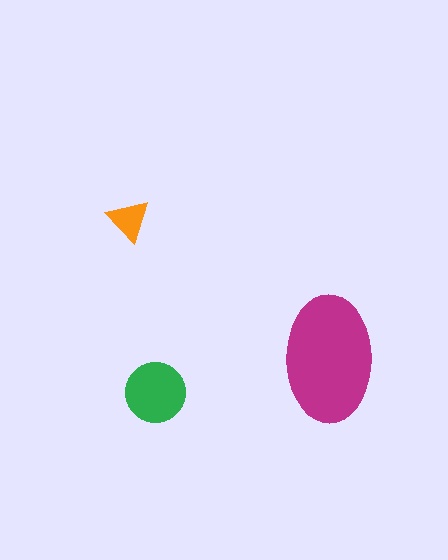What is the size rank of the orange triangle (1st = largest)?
3rd.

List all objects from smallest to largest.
The orange triangle, the green circle, the magenta ellipse.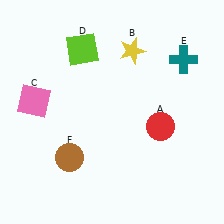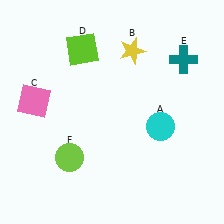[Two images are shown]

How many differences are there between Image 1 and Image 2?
There are 2 differences between the two images.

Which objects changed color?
A changed from red to cyan. F changed from brown to lime.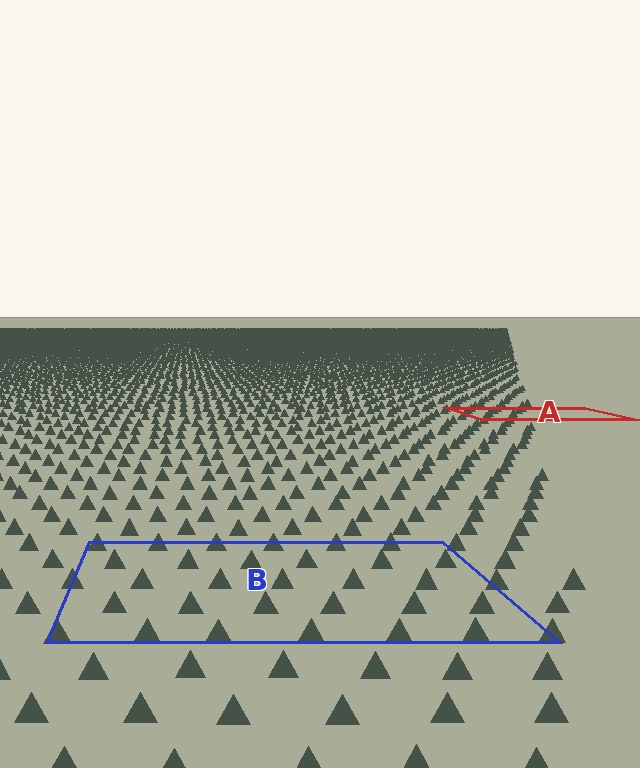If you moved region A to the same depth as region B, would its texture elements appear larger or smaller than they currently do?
They would appear larger. At a closer depth, the same texture elements are projected at a bigger on-screen size.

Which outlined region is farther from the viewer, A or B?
Region A is farther from the viewer — the texture elements inside it appear smaller and more densely packed.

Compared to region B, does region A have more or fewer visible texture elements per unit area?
Region A has more texture elements per unit area — they are packed more densely because it is farther away.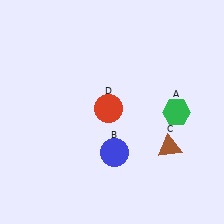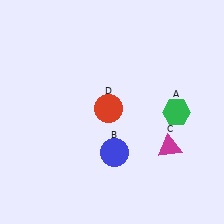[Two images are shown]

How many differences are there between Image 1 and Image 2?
There is 1 difference between the two images.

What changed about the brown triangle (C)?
In Image 1, C is brown. In Image 2, it changed to magenta.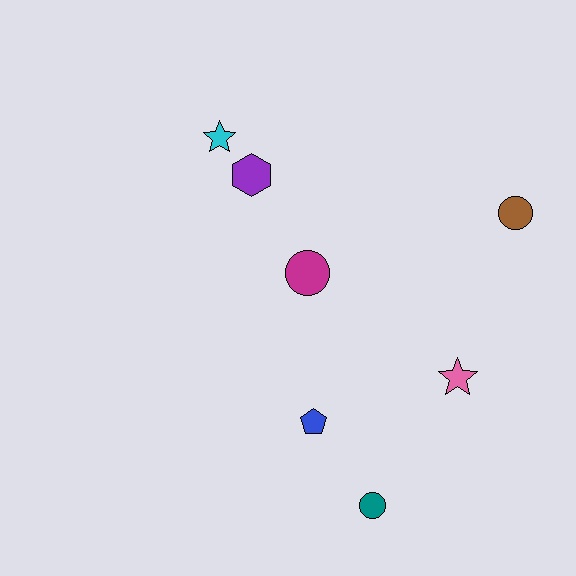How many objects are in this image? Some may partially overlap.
There are 7 objects.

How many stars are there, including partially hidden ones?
There are 2 stars.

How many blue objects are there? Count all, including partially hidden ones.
There is 1 blue object.